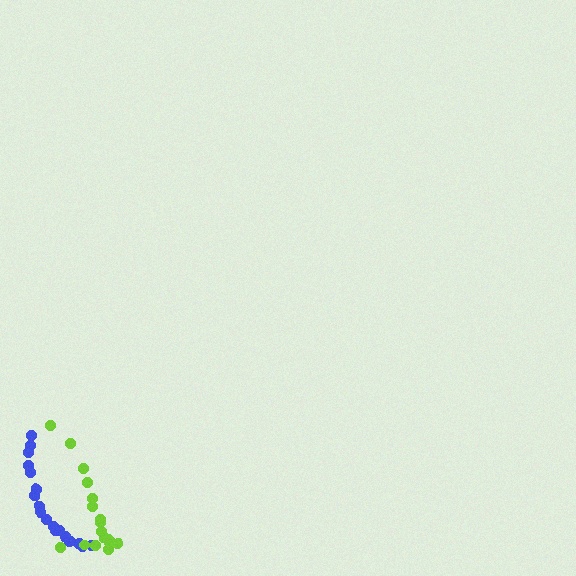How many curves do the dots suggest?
There are 2 distinct paths.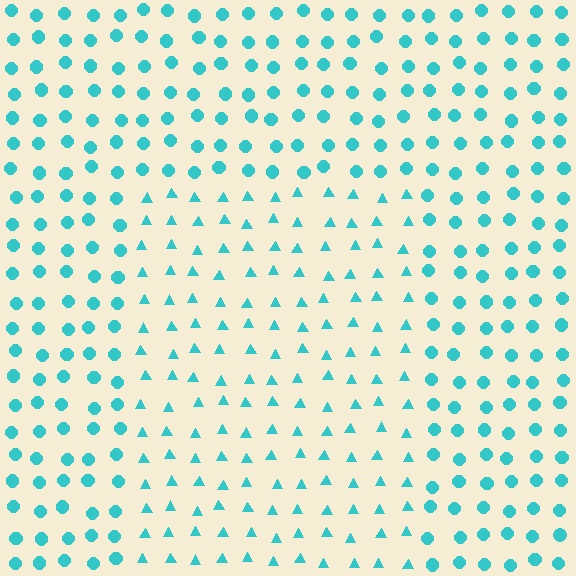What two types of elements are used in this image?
The image uses triangles inside the rectangle region and circles outside it.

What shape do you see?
I see a rectangle.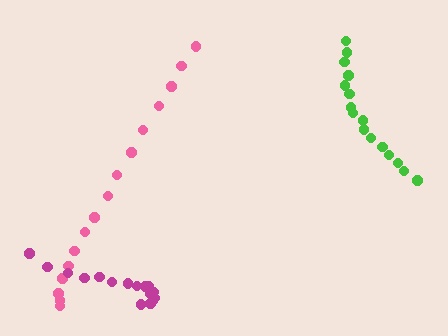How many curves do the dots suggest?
There are 3 distinct paths.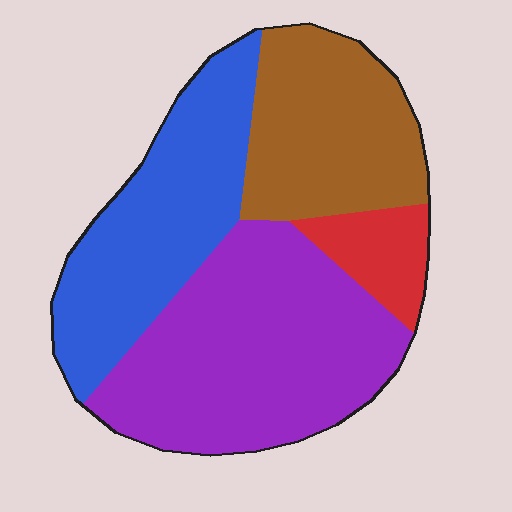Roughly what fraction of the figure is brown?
Brown covers 24% of the figure.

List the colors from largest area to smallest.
From largest to smallest: purple, blue, brown, red.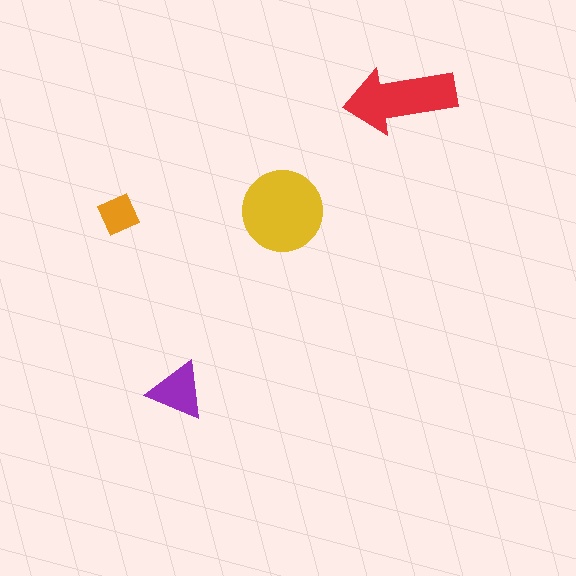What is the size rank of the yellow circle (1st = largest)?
1st.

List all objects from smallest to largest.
The orange diamond, the purple triangle, the red arrow, the yellow circle.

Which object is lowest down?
The purple triangle is bottommost.